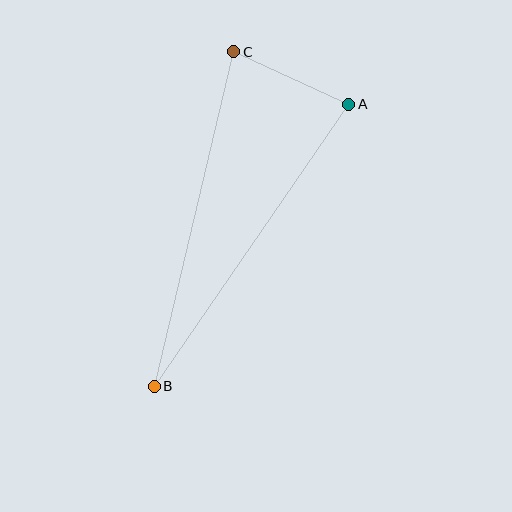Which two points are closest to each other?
Points A and C are closest to each other.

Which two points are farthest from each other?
Points B and C are farthest from each other.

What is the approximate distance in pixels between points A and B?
The distance between A and B is approximately 343 pixels.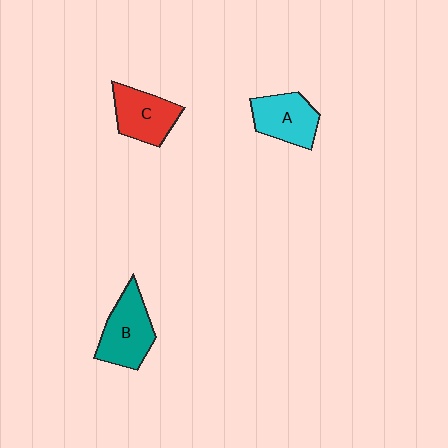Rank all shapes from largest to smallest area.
From largest to smallest: B (teal), C (red), A (cyan).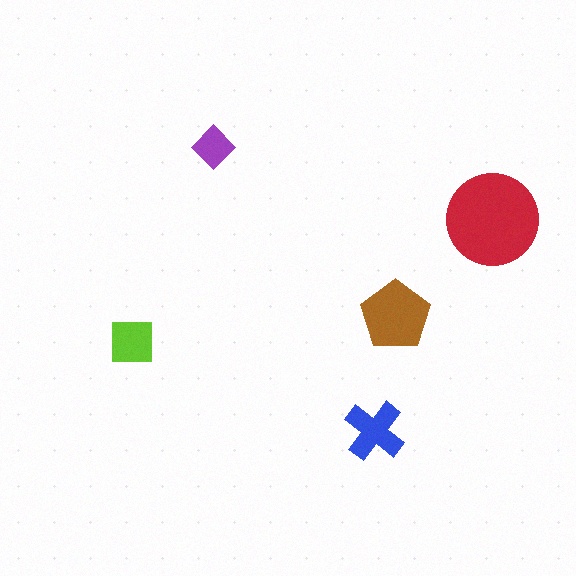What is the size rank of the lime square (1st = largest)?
4th.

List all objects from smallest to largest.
The purple diamond, the lime square, the blue cross, the brown pentagon, the red circle.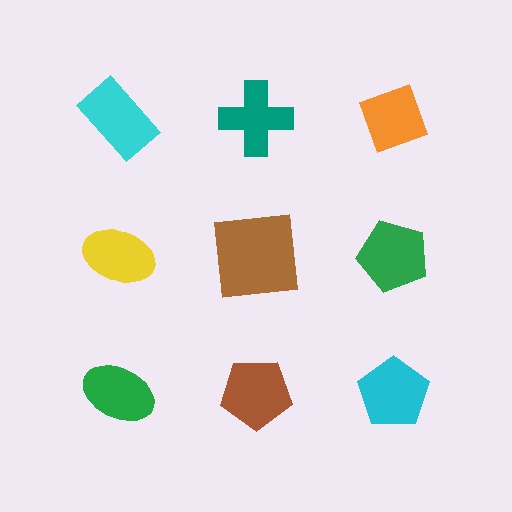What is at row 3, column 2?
A brown pentagon.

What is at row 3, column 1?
A green ellipse.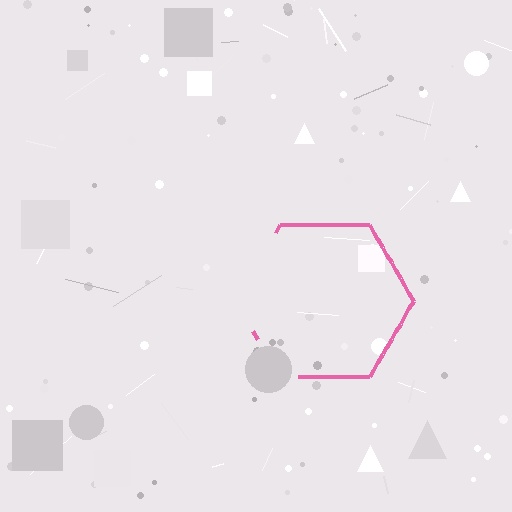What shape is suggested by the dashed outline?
The dashed outline suggests a hexagon.